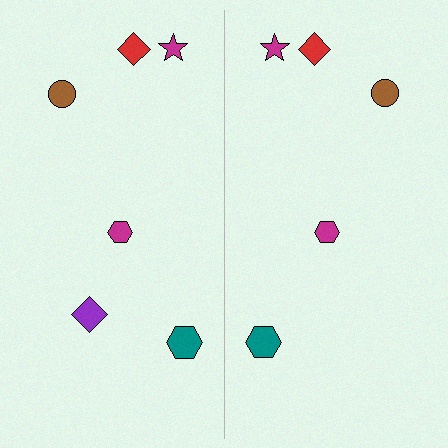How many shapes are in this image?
There are 11 shapes in this image.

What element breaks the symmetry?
A purple diamond is missing from the right side.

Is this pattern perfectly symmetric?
No, the pattern is not perfectly symmetric. A purple diamond is missing from the right side.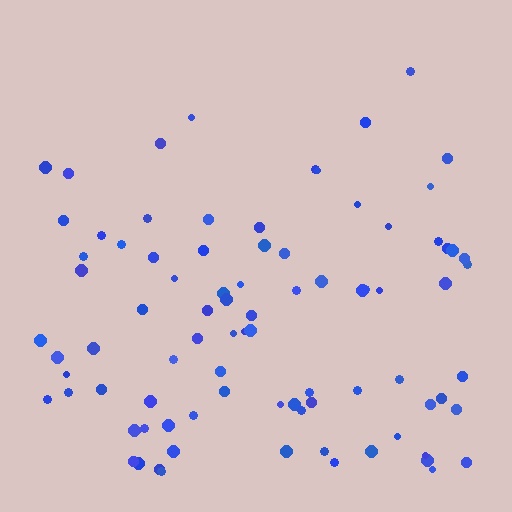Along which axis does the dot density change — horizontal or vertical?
Vertical.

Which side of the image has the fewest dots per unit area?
The top.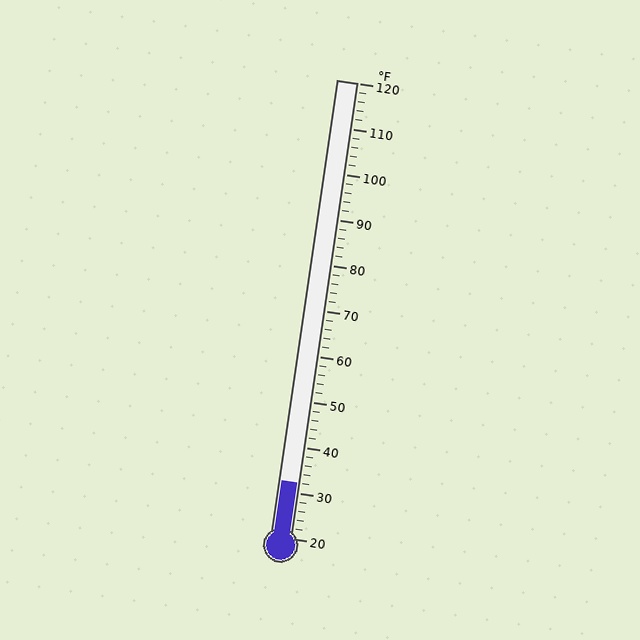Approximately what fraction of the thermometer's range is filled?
The thermometer is filled to approximately 10% of its range.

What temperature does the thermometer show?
The thermometer shows approximately 32°F.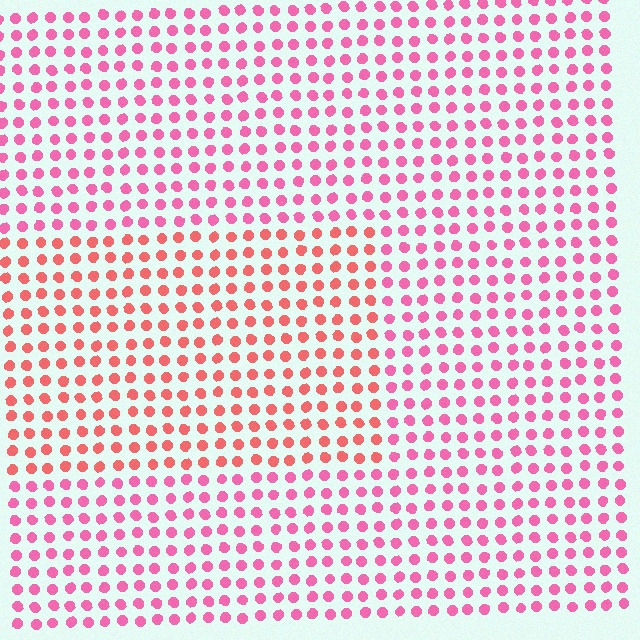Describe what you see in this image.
The image is filled with small pink elements in a uniform arrangement. A rectangle-shaped region is visible where the elements are tinted to a slightly different hue, forming a subtle color boundary.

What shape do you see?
I see a rectangle.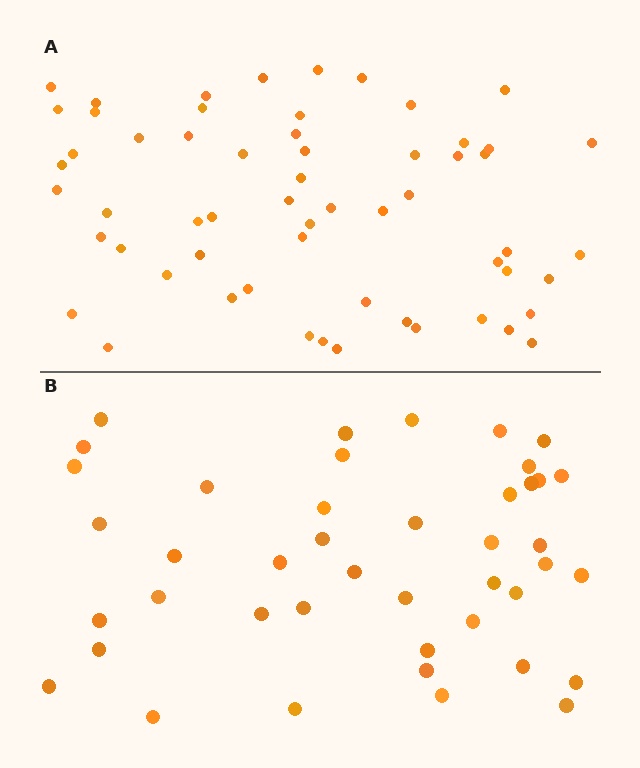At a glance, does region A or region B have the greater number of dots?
Region A (the top region) has more dots.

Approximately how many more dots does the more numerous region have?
Region A has approximately 15 more dots than region B.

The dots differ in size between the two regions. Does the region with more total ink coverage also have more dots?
No. Region B has more total ink coverage because its dots are larger, but region A actually contains more individual dots. Total area can be misleading — the number of items is what matters here.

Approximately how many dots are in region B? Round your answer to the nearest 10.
About 40 dots. (The exact count is 43, which rounds to 40.)